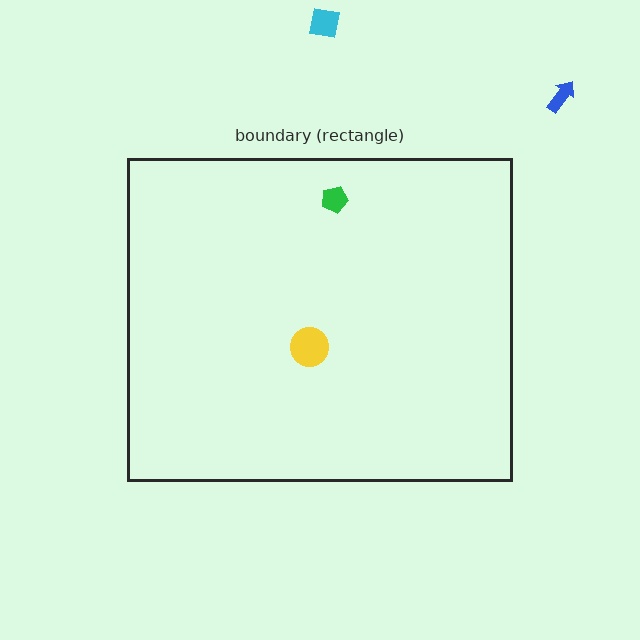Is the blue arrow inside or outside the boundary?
Outside.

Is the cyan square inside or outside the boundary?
Outside.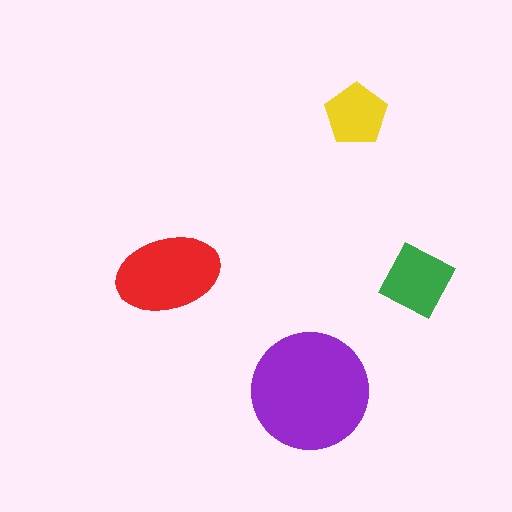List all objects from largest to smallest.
The purple circle, the red ellipse, the green square, the yellow pentagon.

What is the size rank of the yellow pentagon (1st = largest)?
4th.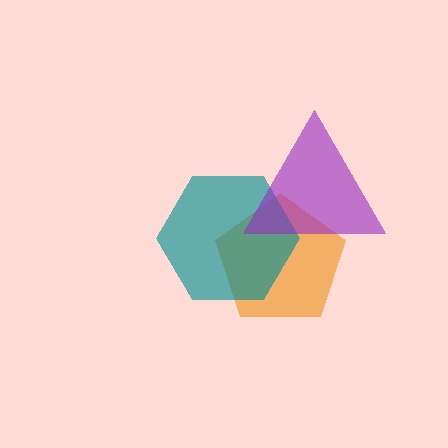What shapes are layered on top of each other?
The layered shapes are: an orange pentagon, a teal hexagon, a purple triangle.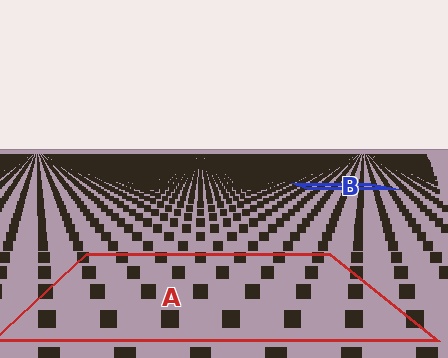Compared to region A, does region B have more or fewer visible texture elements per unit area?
Region B has more texture elements per unit area — they are packed more densely because it is farther away.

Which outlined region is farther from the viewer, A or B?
Region B is farther from the viewer — the texture elements inside it appear smaller and more densely packed.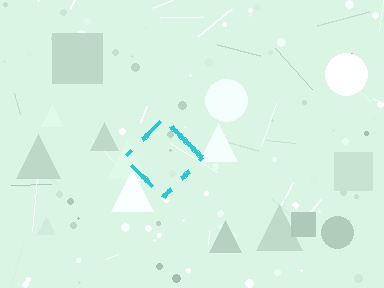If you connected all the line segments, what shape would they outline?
They would outline a diamond.